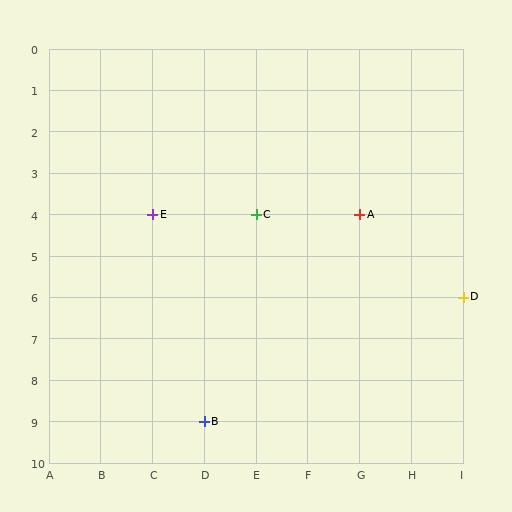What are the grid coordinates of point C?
Point C is at grid coordinates (E, 4).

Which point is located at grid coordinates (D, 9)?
Point B is at (D, 9).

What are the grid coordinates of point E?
Point E is at grid coordinates (C, 4).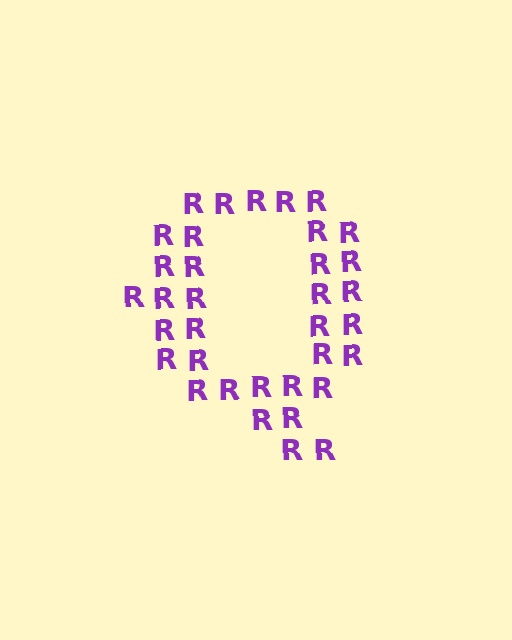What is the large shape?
The large shape is the letter Q.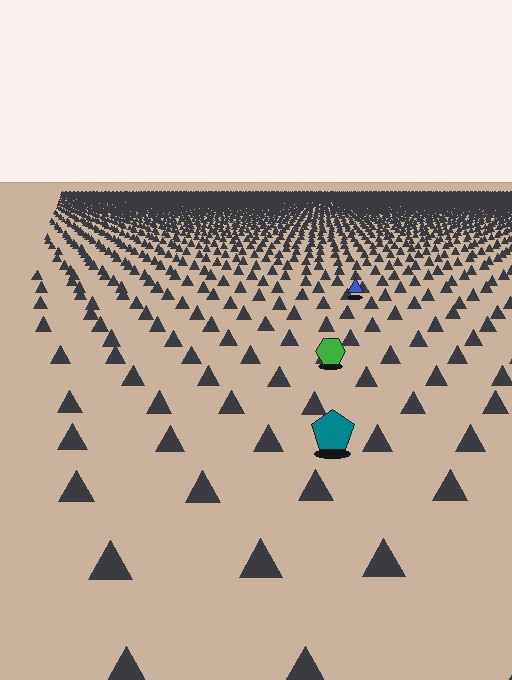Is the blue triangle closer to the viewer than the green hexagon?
No. The green hexagon is closer — you can tell from the texture gradient: the ground texture is coarser near it.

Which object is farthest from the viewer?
The blue triangle is farthest from the viewer. It appears smaller and the ground texture around it is denser.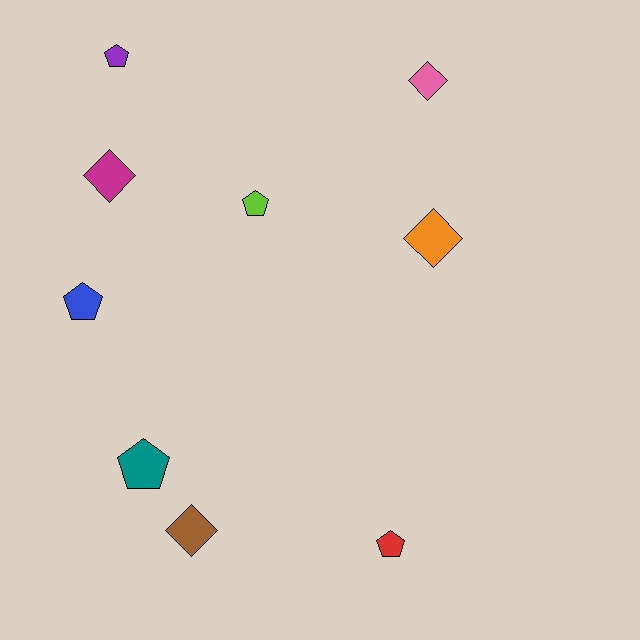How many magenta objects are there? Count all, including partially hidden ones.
There is 1 magenta object.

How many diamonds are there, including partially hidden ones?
There are 4 diamonds.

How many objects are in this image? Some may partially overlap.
There are 9 objects.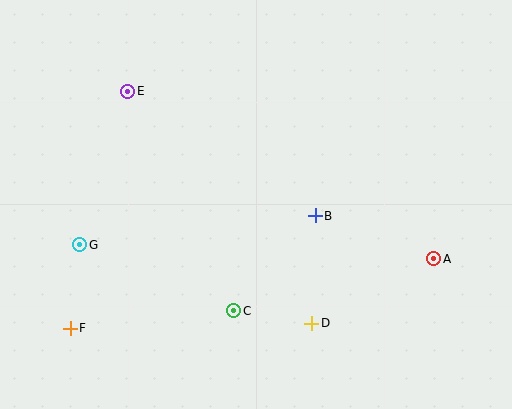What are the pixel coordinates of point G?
Point G is at (80, 245).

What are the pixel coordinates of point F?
Point F is at (70, 328).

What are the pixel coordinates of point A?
Point A is at (434, 259).